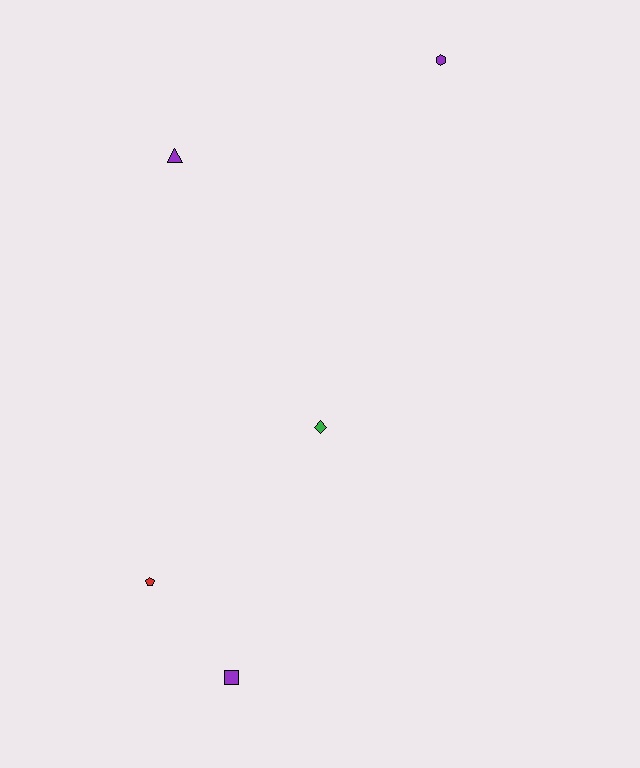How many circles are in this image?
There are no circles.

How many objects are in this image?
There are 5 objects.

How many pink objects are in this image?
There are no pink objects.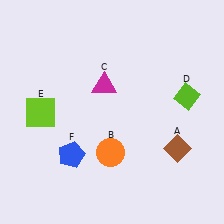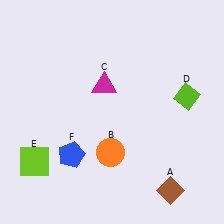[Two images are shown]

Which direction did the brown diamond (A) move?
The brown diamond (A) moved down.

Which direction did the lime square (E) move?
The lime square (E) moved down.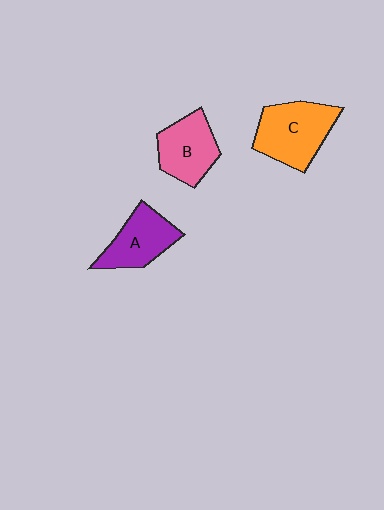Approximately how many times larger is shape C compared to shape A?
Approximately 1.3 times.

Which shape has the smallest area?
Shape A (purple).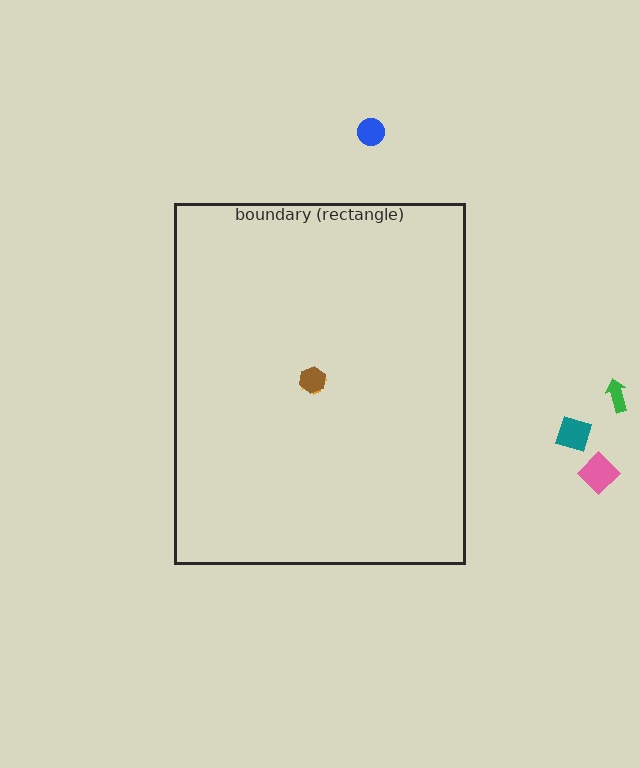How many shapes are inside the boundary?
2 inside, 4 outside.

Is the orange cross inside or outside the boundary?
Inside.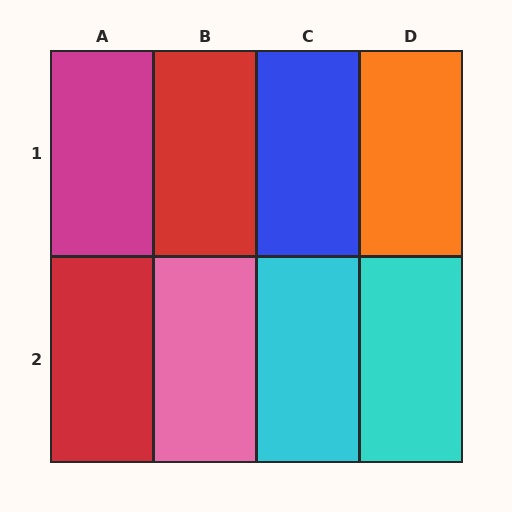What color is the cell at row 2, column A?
Red.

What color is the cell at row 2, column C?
Cyan.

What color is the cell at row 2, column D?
Cyan.